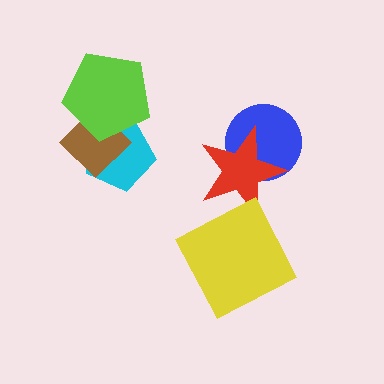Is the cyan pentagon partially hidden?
Yes, it is partially covered by another shape.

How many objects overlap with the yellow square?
0 objects overlap with the yellow square.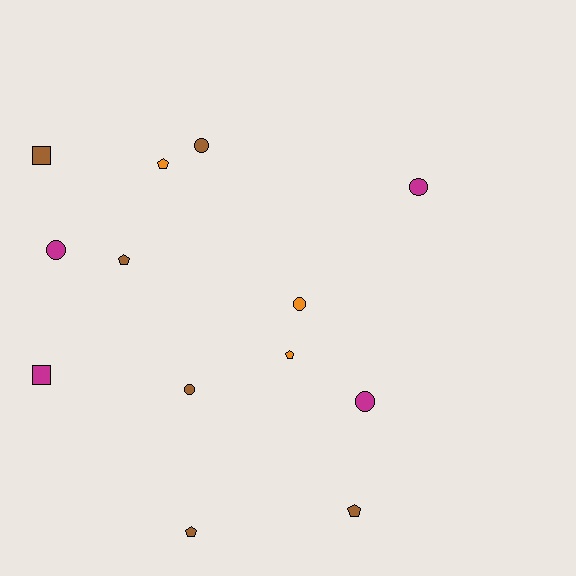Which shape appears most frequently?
Circle, with 6 objects.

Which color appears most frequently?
Brown, with 6 objects.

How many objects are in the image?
There are 13 objects.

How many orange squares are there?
There are no orange squares.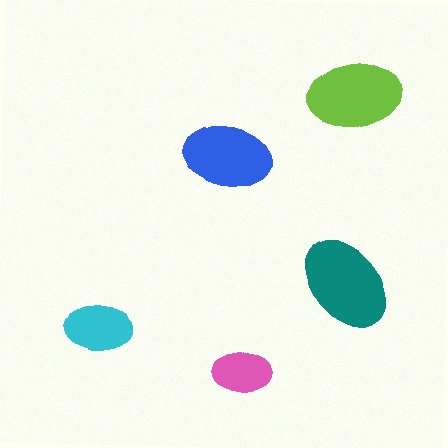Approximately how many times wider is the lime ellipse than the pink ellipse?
About 1.5 times wider.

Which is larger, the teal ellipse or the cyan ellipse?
The teal one.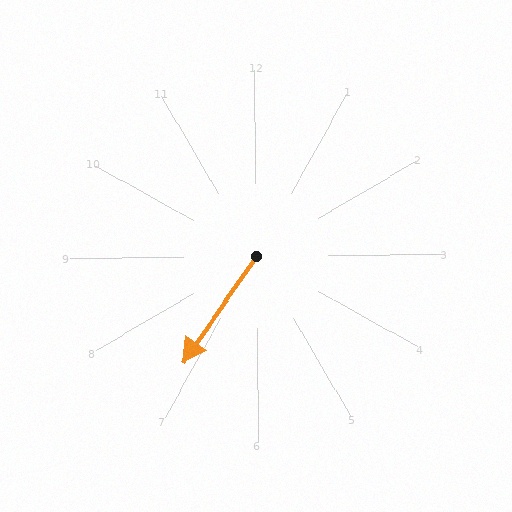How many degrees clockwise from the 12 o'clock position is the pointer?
Approximately 215 degrees.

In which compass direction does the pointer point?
Southwest.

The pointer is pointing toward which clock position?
Roughly 7 o'clock.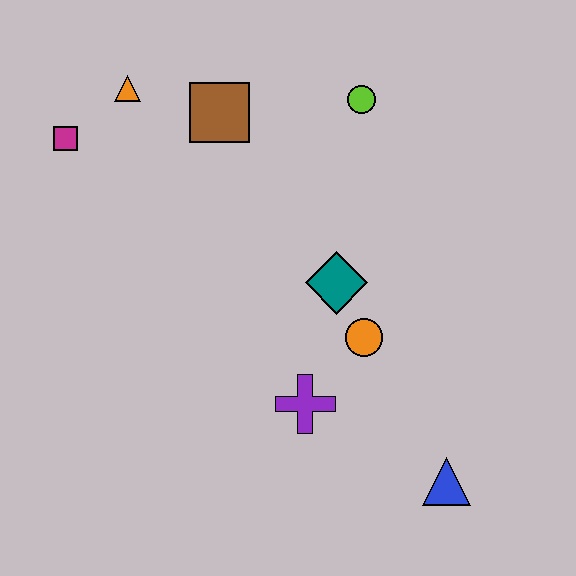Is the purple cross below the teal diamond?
Yes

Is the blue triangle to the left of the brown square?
No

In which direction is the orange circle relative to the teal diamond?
The orange circle is below the teal diamond.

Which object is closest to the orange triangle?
The magenta square is closest to the orange triangle.